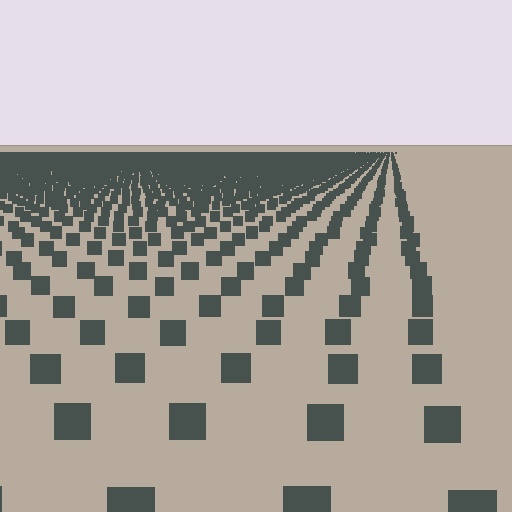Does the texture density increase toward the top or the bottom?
Density increases toward the top.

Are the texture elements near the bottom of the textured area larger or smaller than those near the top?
Larger. Near the bottom, elements are closer to the viewer and appear at a bigger on-screen size.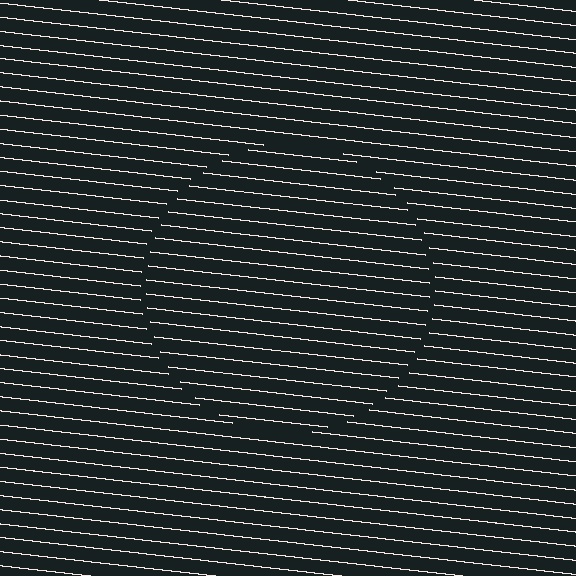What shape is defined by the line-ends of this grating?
An illusory circle. The interior of the shape contains the same grating, shifted by half a period — the contour is defined by the phase discontinuity where line-ends from the inner and outer gratings abut.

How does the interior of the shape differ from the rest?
The interior of the shape contains the same grating, shifted by half a period — the contour is defined by the phase discontinuity where line-ends from the inner and outer gratings abut.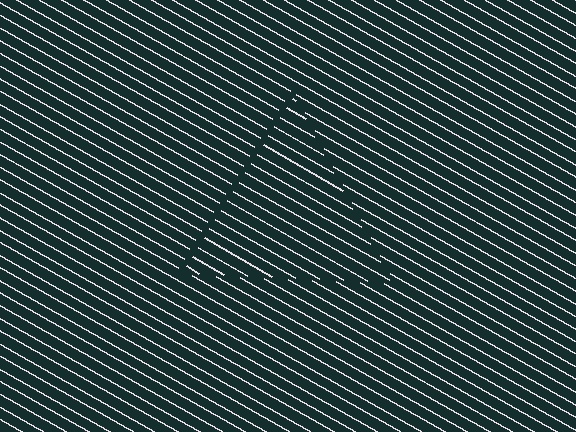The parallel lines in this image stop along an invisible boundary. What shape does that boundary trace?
An illusory triangle. The interior of the shape contains the same grating, shifted by half a period — the contour is defined by the phase discontinuity where line-ends from the inner and outer gratings abut.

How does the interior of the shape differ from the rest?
The interior of the shape contains the same grating, shifted by half a period — the contour is defined by the phase discontinuity where line-ends from the inner and outer gratings abut.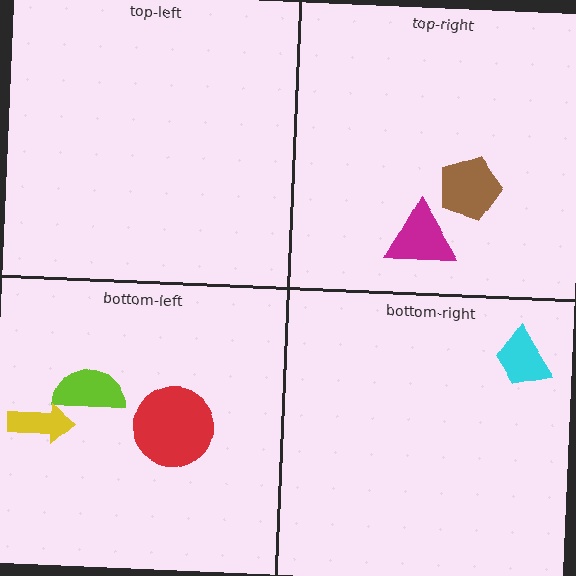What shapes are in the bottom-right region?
The cyan trapezoid.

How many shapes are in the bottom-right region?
1.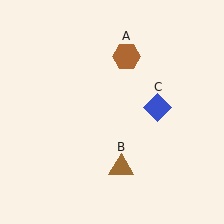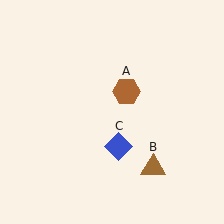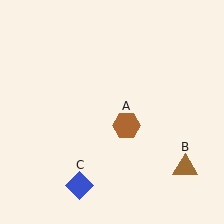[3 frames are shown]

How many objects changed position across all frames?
3 objects changed position: brown hexagon (object A), brown triangle (object B), blue diamond (object C).